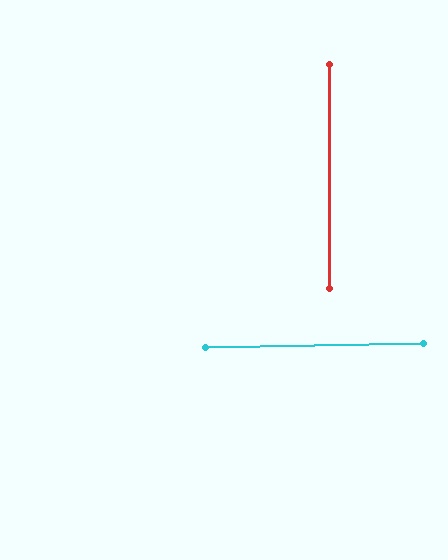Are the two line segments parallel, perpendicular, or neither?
Perpendicular — they meet at approximately 89°.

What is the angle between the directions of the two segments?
Approximately 89 degrees.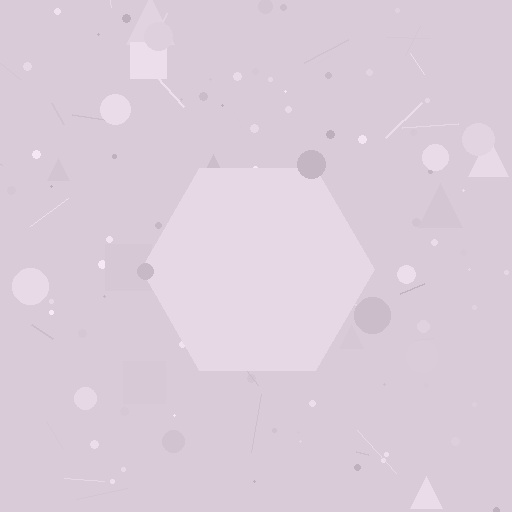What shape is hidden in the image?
A hexagon is hidden in the image.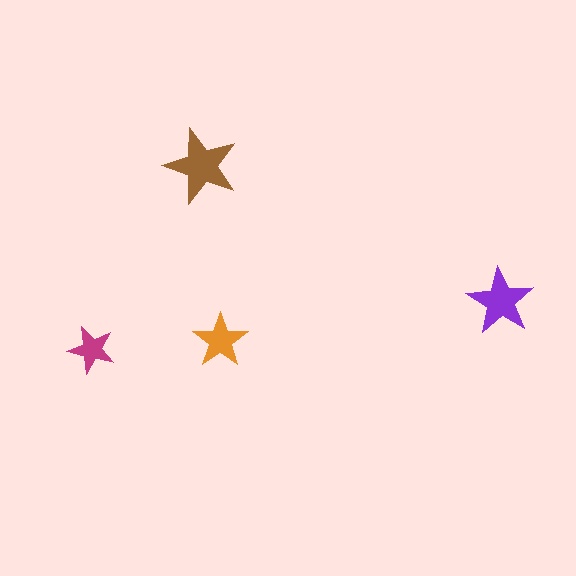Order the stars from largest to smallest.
the brown one, the purple one, the orange one, the magenta one.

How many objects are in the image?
There are 4 objects in the image.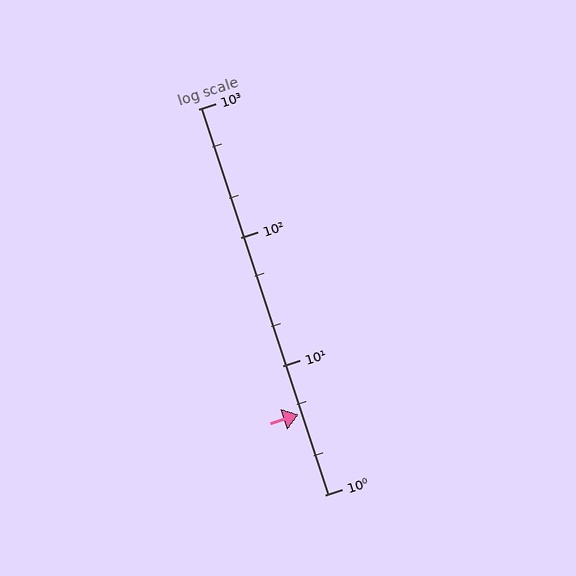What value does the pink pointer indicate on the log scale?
The pointer indicates approximately 4.2.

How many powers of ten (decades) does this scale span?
The scale spans 3 decades, from 1 to 1000.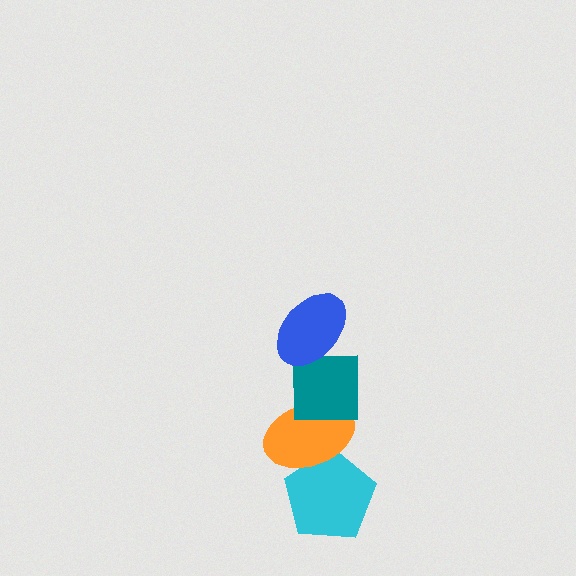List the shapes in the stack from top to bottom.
From top to bottom: the blue ellipse, the teal square, the orange ellipse, the cyan pentagon.